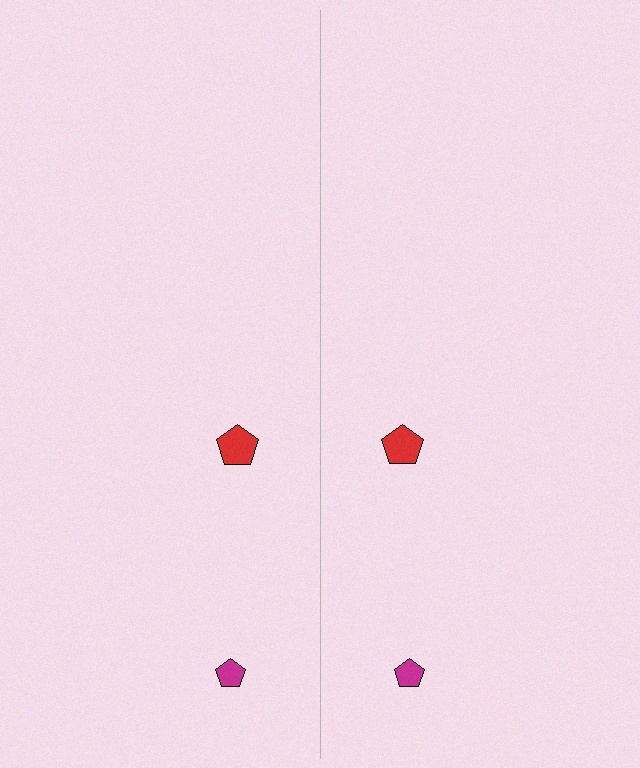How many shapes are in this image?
There are 4 shapes in this image.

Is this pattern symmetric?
Yes, this pattern has bilateral (reflection) symmetry.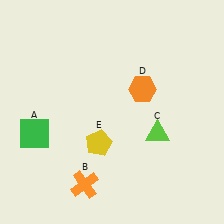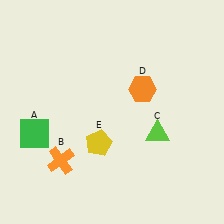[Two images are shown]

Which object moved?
The orange cross (B) moved up.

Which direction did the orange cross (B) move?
The orange cross (B) moved up.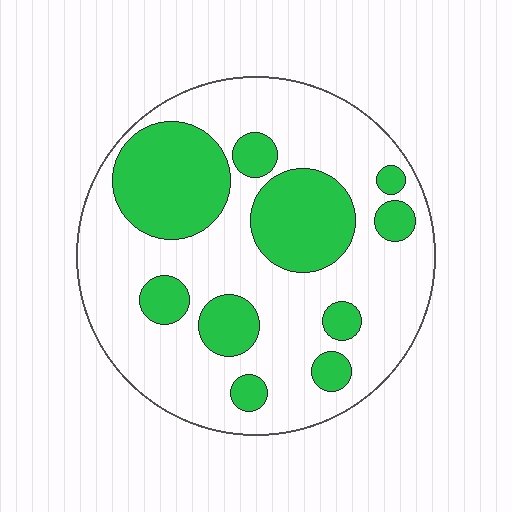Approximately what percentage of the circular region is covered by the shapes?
Approximately 30%.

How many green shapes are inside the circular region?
10.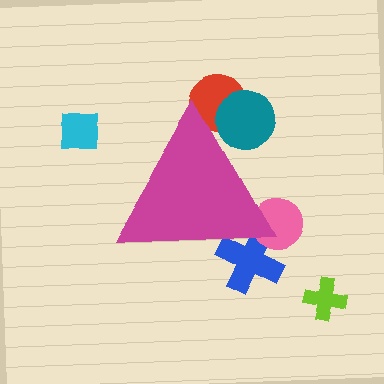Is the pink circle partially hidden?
Yes, the pink circle is partially hidden behind the magenta triangle.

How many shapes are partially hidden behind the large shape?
4 shapes are partially hidden.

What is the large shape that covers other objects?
A magenta triangle.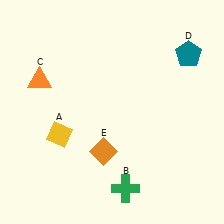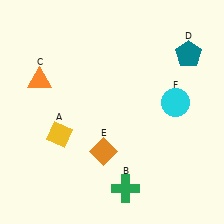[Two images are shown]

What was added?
A cyan circle (F) was added in Image 2.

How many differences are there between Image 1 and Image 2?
There is 1 difference between the two images.